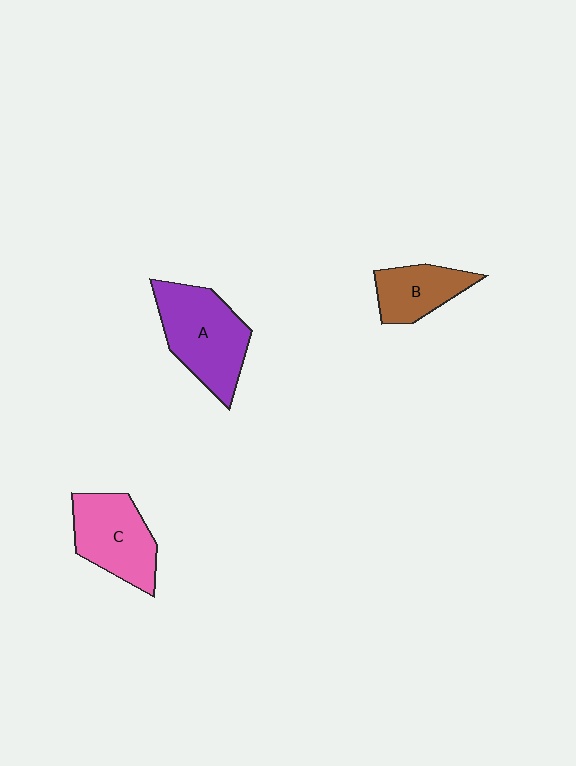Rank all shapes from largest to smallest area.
From largest to smallest: A (purple), C (pink), B (brown).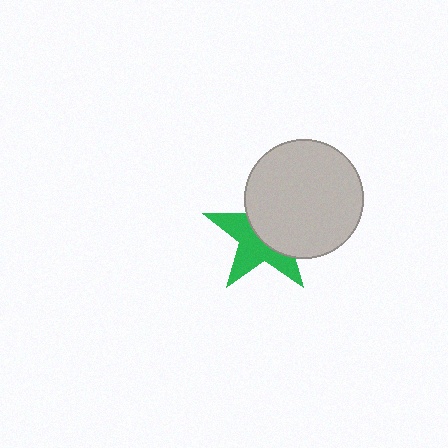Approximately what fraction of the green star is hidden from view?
Roughly 51% of the green star is hidden behind the light gray circle.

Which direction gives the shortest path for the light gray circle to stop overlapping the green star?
Moving toward the upper-right gives the shortest separation.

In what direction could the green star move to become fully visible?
The green star could move toward the lower-left. That would shift it out from behind the light gray circle entirely.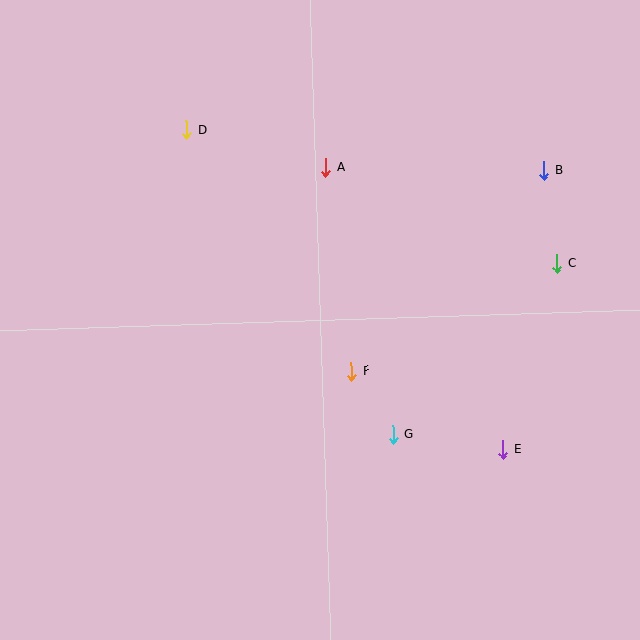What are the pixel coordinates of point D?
Point D is at (187, 130).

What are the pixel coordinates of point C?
Point C is at (557, 263).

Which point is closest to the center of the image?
Point F at (352, 371) is closest to the center.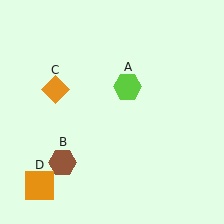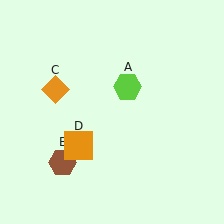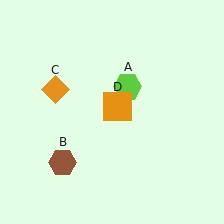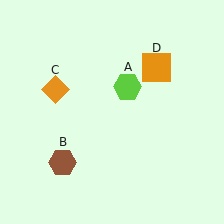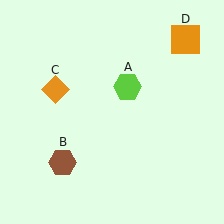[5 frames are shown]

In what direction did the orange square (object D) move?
The orange square (object D) moved up and to the right.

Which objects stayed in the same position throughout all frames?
Lime hexagon (object A) and brown hexagon (object B) and orange diamond (object C) remained stationary.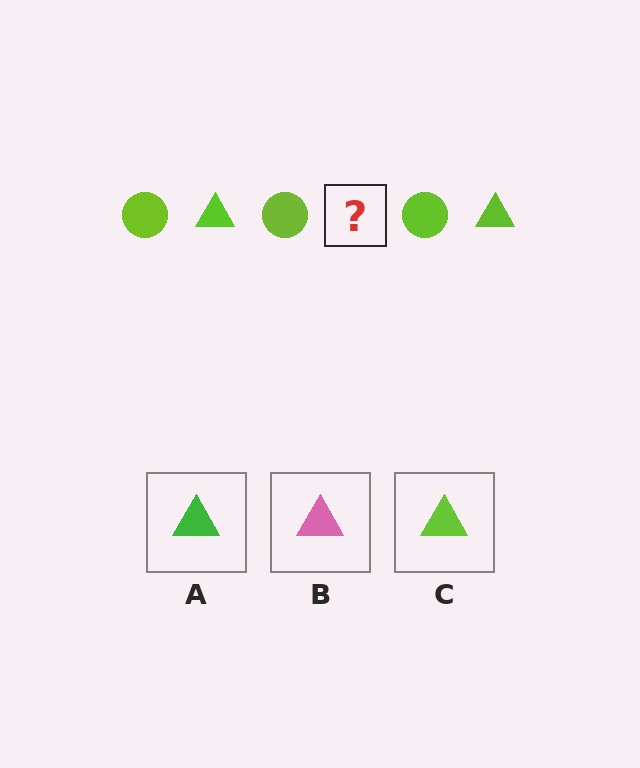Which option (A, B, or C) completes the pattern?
C.